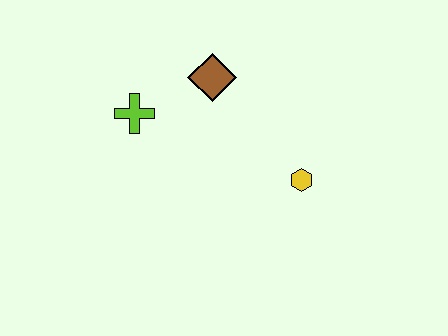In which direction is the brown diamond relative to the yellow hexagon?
The brown diamond is above the yellow hexagon.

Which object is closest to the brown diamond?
The lime cross is closest to the brown diamond.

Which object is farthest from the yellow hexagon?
The lime cross is farthest from the yellow hexagon.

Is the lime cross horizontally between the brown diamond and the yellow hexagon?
No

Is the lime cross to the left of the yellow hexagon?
Yes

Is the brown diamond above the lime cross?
Yes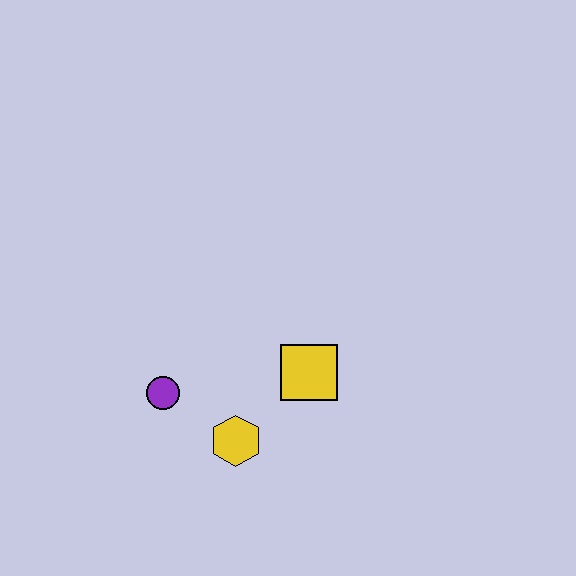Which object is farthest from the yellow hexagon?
The yellow square is farthest from the yellow hexagon.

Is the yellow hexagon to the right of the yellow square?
No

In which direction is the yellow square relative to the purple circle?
The yellow square is to the right of the purple circle.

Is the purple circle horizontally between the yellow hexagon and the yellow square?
No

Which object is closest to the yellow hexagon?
The purple circle is closest to the yellow hexagon.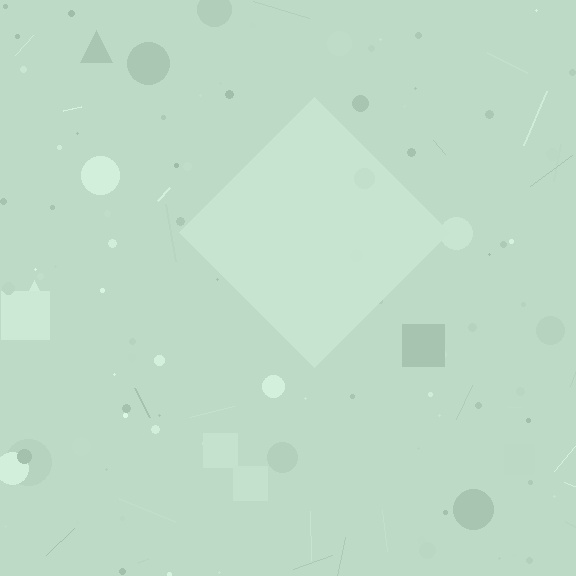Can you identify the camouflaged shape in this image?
The camouflaged shape is a diamond.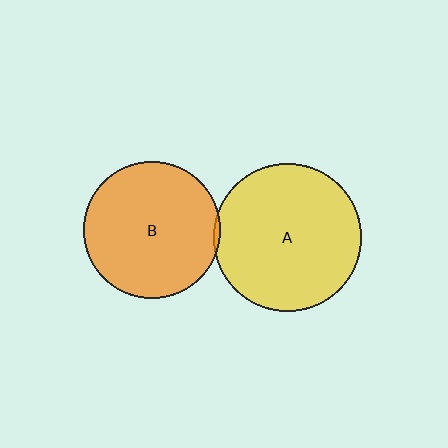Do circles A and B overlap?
Yes.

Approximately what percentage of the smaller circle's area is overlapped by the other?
Approximately 5%.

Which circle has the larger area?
Circle A (yellow).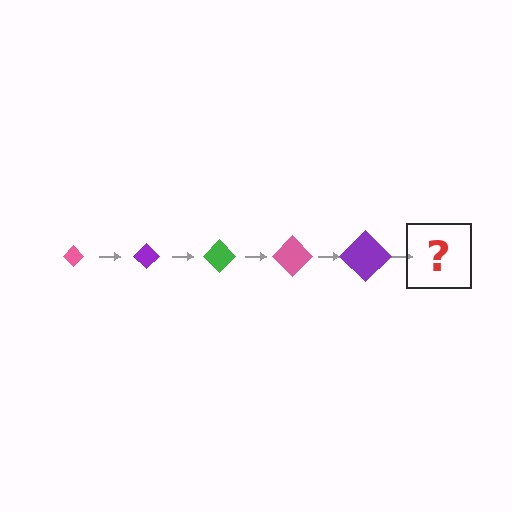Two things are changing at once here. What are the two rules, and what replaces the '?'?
The two rules are that the diamond grows larger each step and the color cycles through pink, purple, and green. The '?' should be a green diamond, larger than the previous one.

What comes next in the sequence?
The next element should be a green diamond, larger than the previous one.